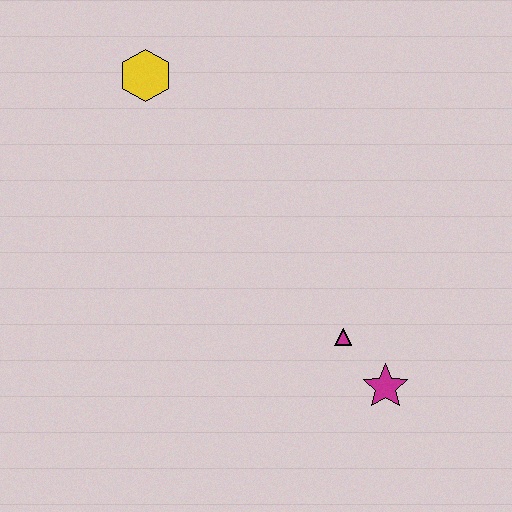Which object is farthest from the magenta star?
The yellow hexagon is farthest from the magenta star.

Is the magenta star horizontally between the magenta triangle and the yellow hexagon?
No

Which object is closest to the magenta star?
The magenta triangle is closest to the magenta star.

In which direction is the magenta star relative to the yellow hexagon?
The magenta star is below the yellow hexagon.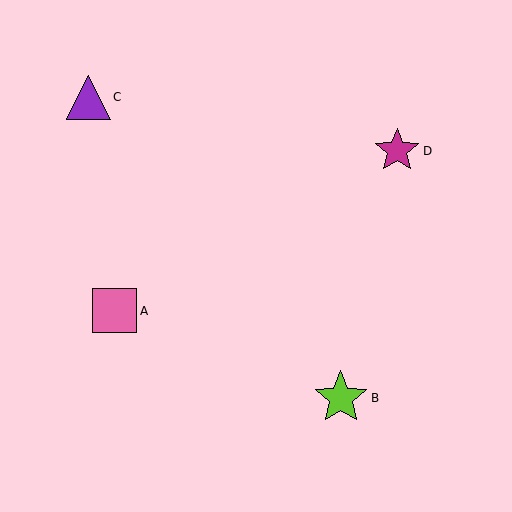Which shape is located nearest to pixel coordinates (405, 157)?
The magenta star (labeled D) at (397, 151) is nearest to that location.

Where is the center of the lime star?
The center of the lime star is at (341, 398).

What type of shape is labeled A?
Shape A is a pink square.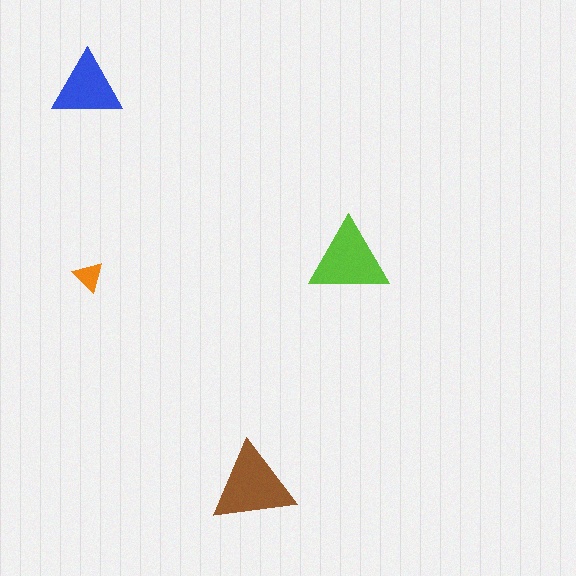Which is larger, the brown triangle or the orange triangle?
The brown one.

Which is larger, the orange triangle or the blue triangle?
The blue one.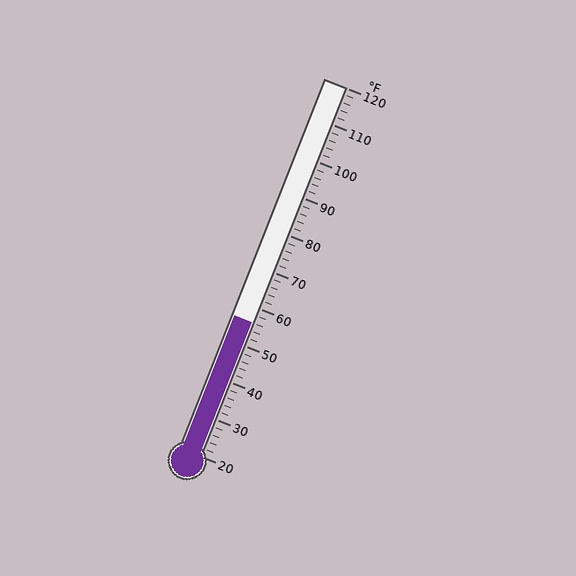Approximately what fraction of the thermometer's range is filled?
The thermometer is filled to approximately 35% of its range.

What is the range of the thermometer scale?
The thermometer scale ranges from 20°F to 120°F.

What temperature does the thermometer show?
The thermometer shows approximately 56°F.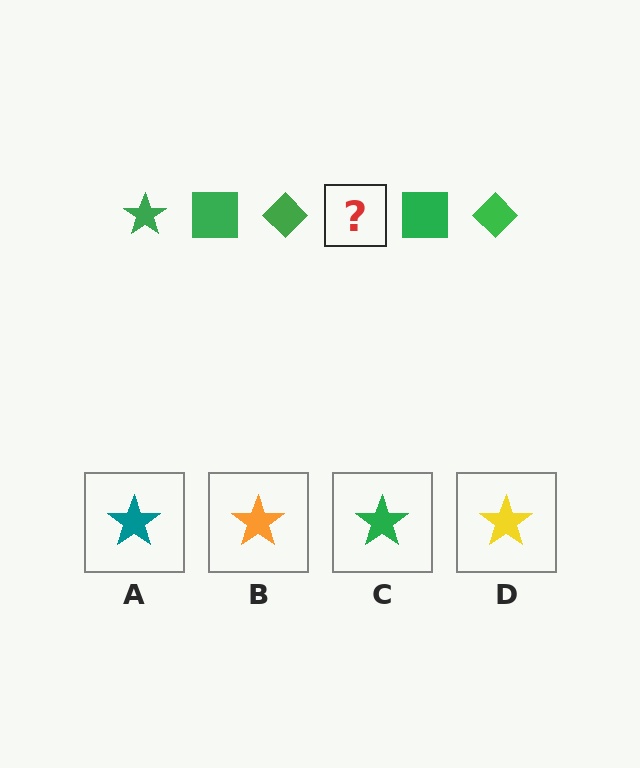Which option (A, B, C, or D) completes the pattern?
C.